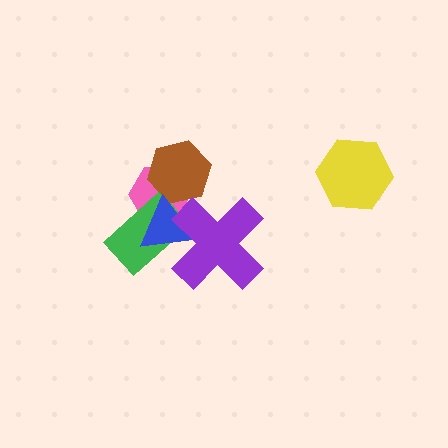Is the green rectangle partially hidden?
Yes, it is partially covered by another shape.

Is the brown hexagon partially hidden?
Yes, it is partially covered by another shape.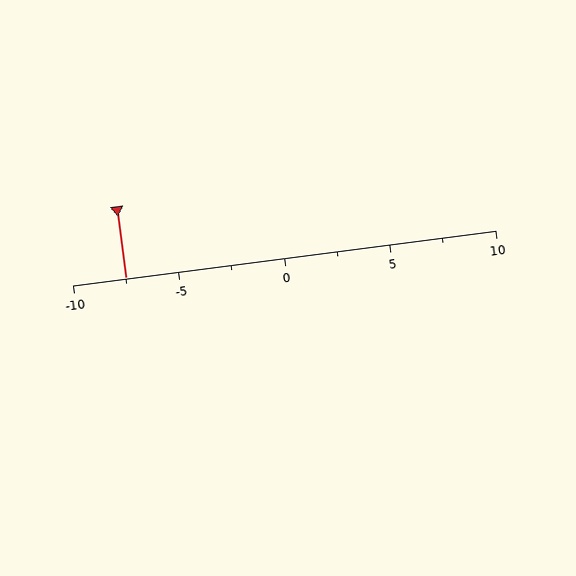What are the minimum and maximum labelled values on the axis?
The axis runs from -10 to 10.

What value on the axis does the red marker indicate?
The marker indicates approximately -7.5.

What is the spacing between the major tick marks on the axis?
The major ticks are spaced 5 apart.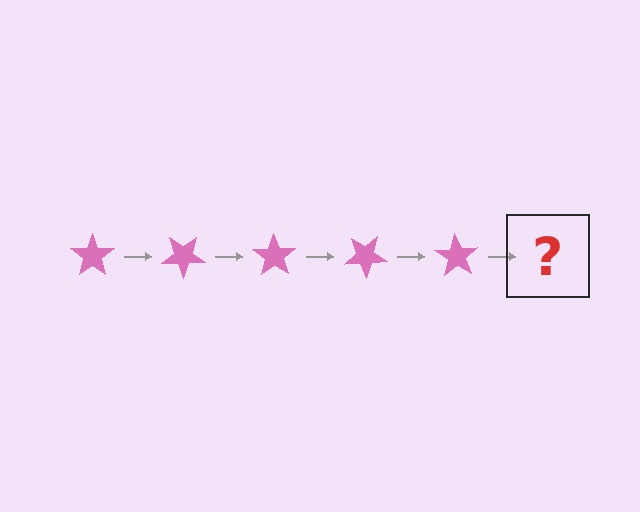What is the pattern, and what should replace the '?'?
The pattern is that the star rotates 35 degrees each step. The '?' should be a pink star rotated 175 degrees.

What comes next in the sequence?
The next element should be a pink star rotated 175 degrees.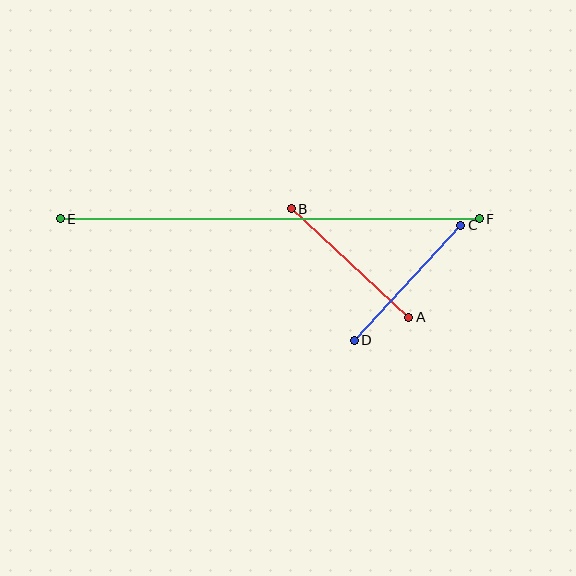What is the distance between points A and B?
The distance is approximately 160 pixels.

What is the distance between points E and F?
The distance is approximately 419 pixels.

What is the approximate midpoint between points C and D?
The midpoint is at approximately (407, 283) pixels.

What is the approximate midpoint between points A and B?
The midpoint is at approximately (350, 263) pixels.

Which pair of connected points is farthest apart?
Points E and F are farthest apart.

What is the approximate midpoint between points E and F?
The midpoint is at approximately (270, 219) pixels.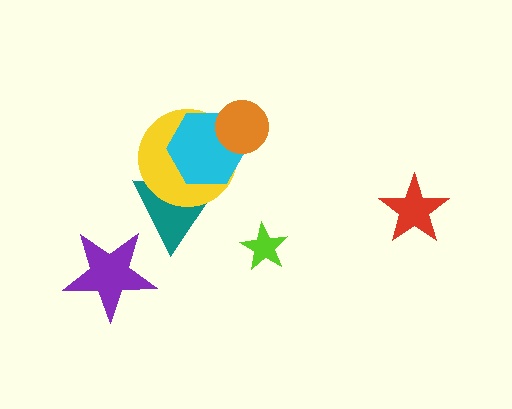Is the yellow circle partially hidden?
Yes, it is partially covered by another shape.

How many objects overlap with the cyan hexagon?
3 objects overlap with the cyan hexagon.